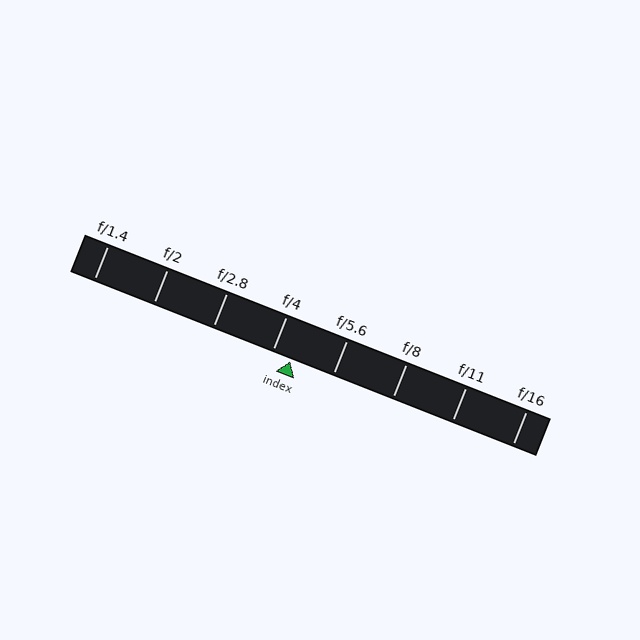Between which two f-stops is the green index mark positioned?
The index mark is between f/4 and f/5.6.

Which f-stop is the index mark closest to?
The index mark is closest to f/4.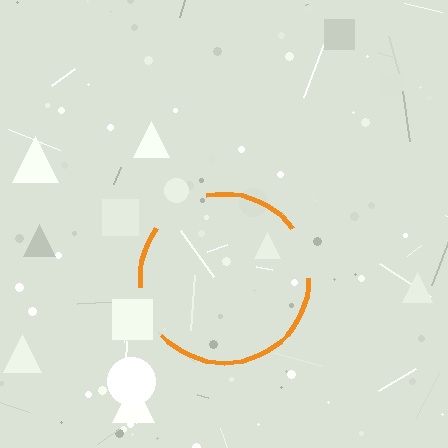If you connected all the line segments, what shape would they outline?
They would outline a circle.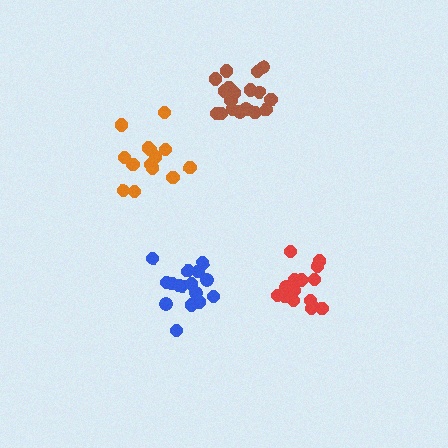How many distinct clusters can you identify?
There are 4 distinct clusters.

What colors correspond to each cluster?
The clusters are colored: red, brown, blue, orange.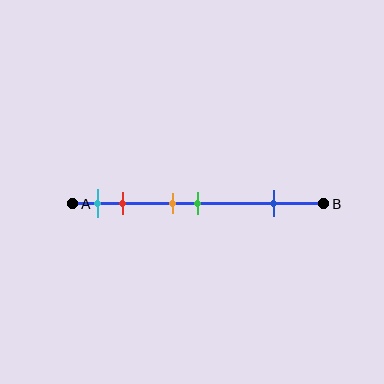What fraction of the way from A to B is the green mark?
The green mark is approximately 50% (0.5) of the way from A to B.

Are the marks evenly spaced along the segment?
No, the marks are not evenly spaced.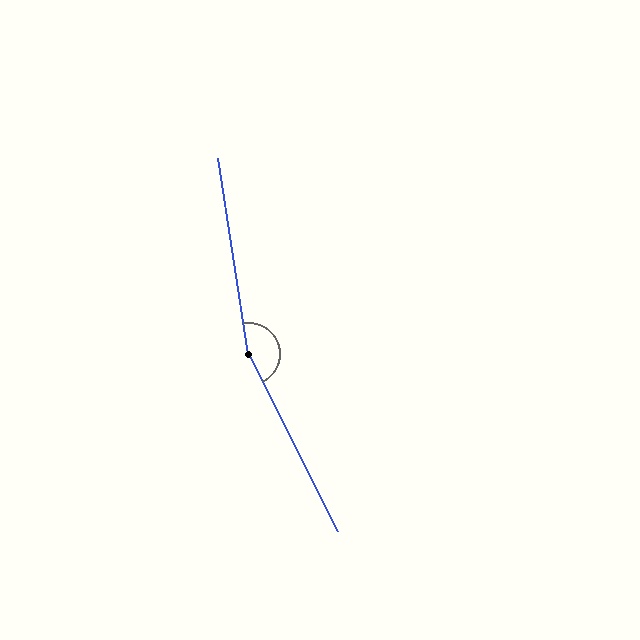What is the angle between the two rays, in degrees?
Approximately 162 degrees.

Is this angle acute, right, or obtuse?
It is obtuse.